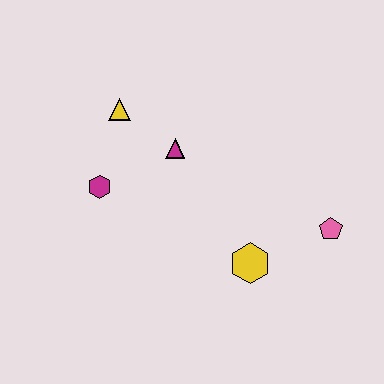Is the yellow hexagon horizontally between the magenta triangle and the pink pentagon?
Yes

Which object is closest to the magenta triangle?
The yellow triangle is closest to the magenta triangle.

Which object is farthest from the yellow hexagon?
The yellow triangle is farthest from the yellow hexagon.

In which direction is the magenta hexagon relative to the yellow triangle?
The magenta hexagon is below the yellow triangle.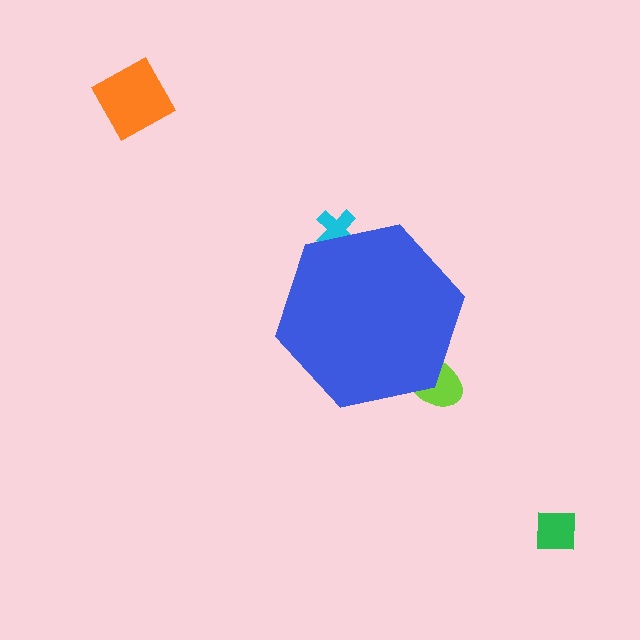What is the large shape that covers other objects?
A blue hexagon.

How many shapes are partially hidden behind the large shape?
2 shapes are partially hidden.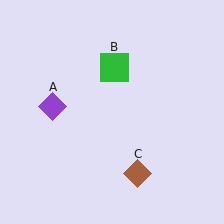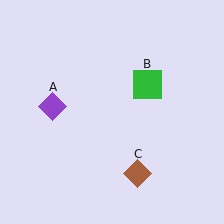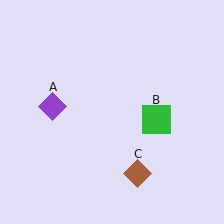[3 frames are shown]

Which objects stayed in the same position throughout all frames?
Purple diamond (object A) and brown diamond (object C) remained stationary.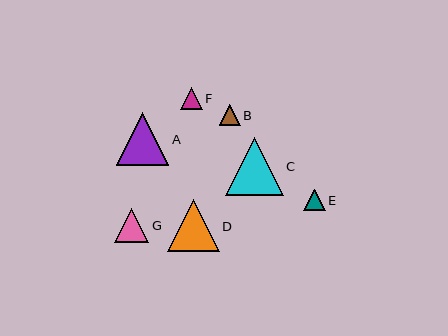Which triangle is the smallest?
Triangle B is the smallest with a size of approximately 20 pixels.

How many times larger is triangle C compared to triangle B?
Triangle C is approximately 2.8 times the size of triangle B.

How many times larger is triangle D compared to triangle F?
Triangle D is approximately 2.4 times the size of triangle F.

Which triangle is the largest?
Triangle C is the largest with a size of approximately 58 pixels.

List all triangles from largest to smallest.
From largest to smallest: C, A, D, G, F, E, B.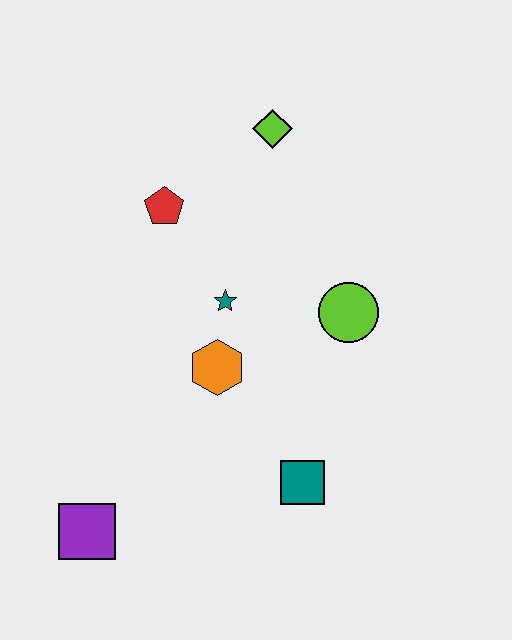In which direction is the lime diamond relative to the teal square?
The lime diamond is above the teal square.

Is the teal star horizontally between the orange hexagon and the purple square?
No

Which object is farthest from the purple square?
The lime diamond is farthest from the purple square.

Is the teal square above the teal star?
No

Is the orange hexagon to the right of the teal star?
No